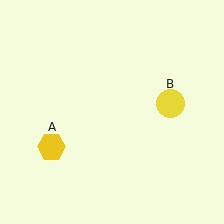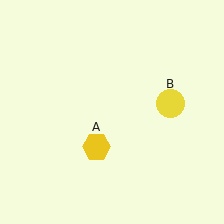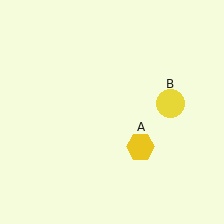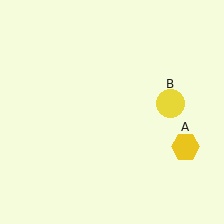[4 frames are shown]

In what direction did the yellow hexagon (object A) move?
The yellow hexagon (object A) moved right.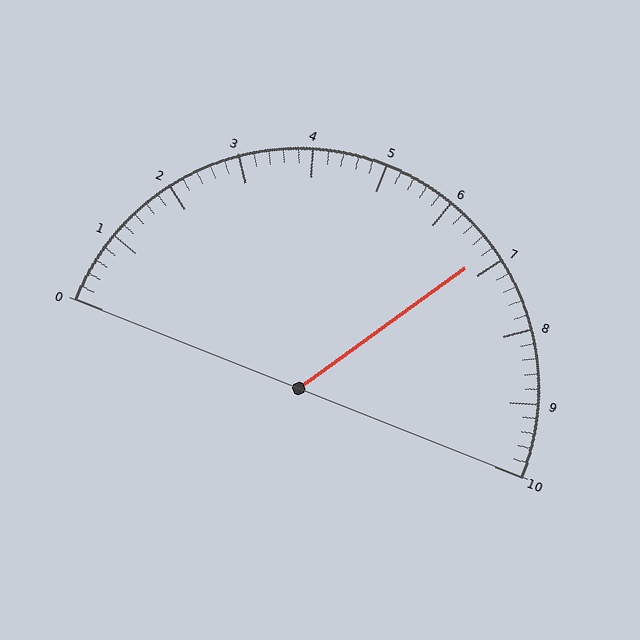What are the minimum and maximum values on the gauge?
The gauge ranges from 0 to 10.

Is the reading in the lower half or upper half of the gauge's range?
The reading is in the upper half of the range (0 to 10).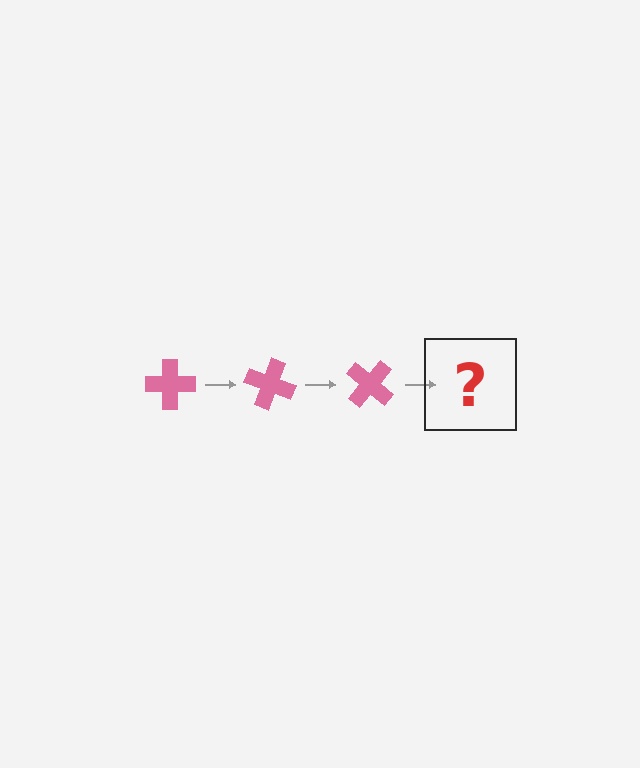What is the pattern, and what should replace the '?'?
The pattern is that the cross rotates 20 degrees each step. The '?' should be a pink cross rotated 60 degrees.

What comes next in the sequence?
The next element should be a pink cross rotated 60 degrees.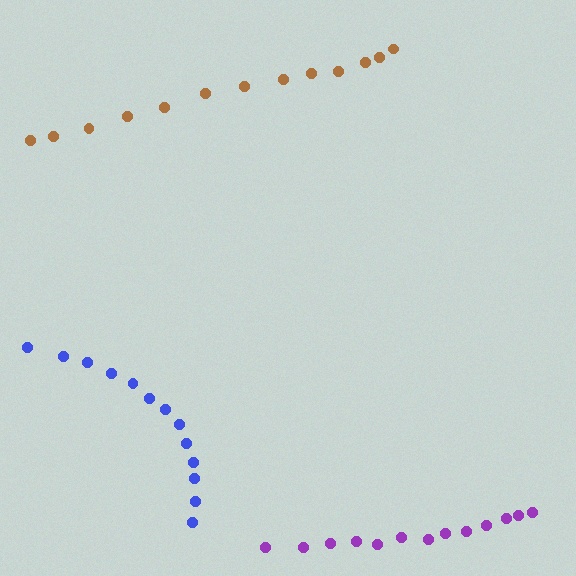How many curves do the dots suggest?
There are 3 distinct paths.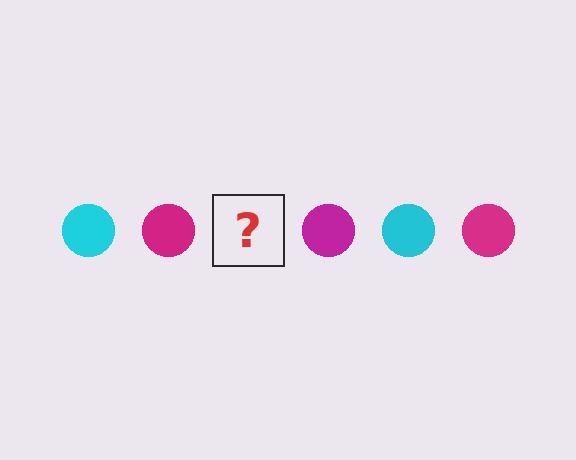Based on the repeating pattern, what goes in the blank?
The blank should be a cyan circle.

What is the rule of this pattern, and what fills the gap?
The rule is that the pattern cycles through cyan, magenta circles. The gap should be filled with a cyan circle.